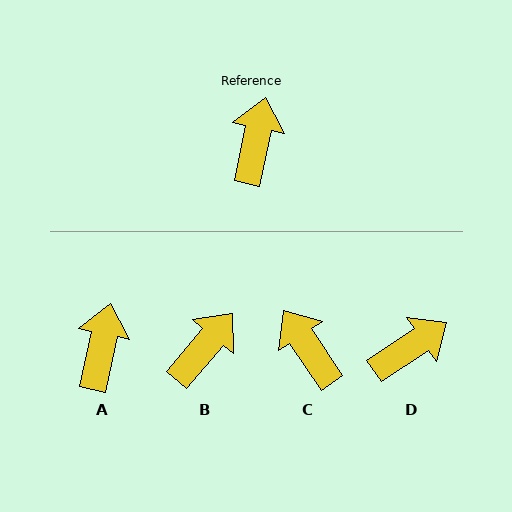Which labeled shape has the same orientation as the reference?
A.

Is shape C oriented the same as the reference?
No, it is off by about 46 degrees.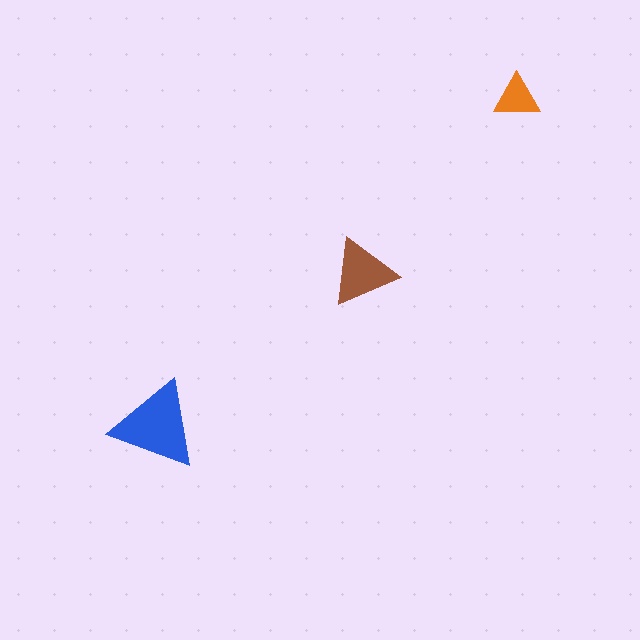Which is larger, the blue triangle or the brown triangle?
The blue one.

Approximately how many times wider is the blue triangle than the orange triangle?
About 2 times wider.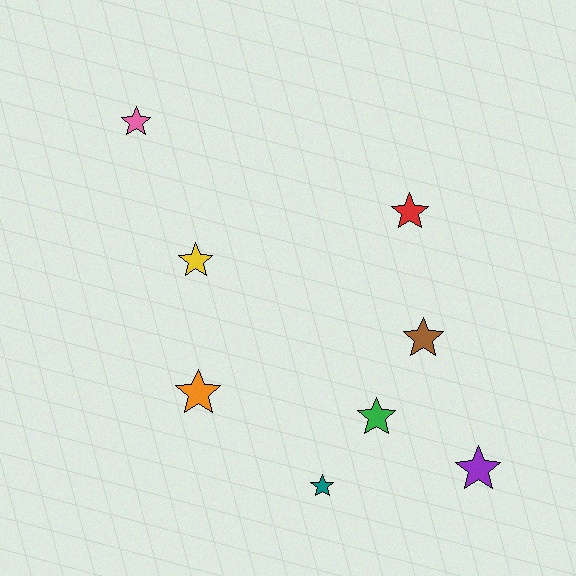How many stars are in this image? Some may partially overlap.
There are 8 stars.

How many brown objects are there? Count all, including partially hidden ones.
There is 1 brown object.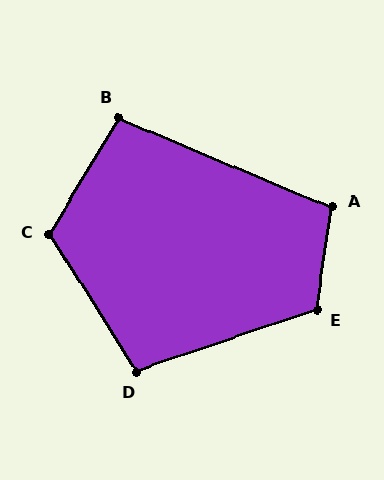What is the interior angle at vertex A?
Approximately 105 degrees (obtuse).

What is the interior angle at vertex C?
Approximately 117 degrees (obtuse).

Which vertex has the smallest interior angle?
B, at approximately 98 degrees.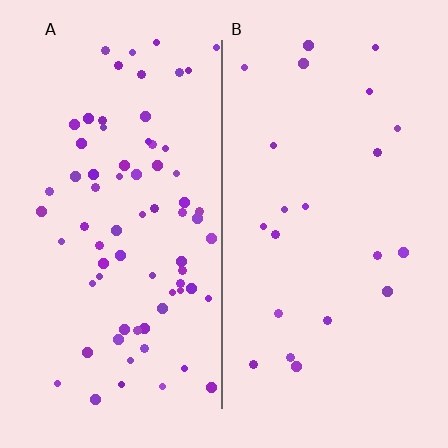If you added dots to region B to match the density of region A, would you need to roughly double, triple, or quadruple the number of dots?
Approximately triple.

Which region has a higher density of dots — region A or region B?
A (the left).